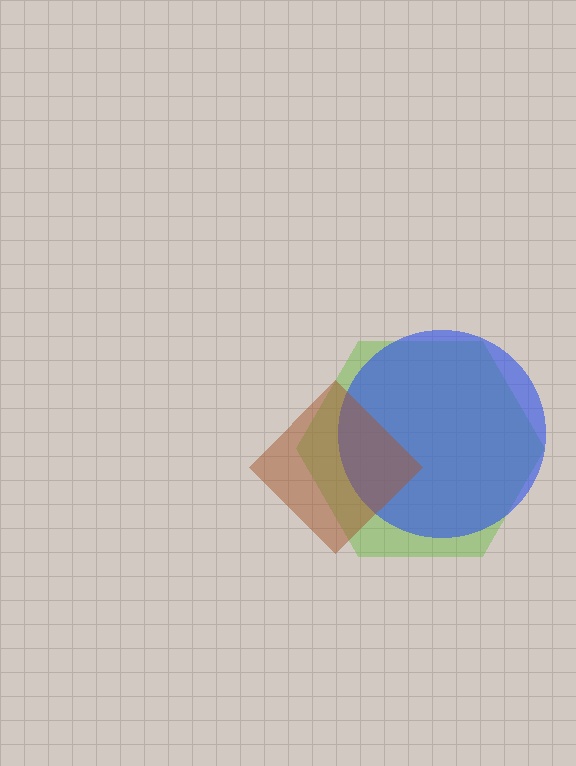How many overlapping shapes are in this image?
There are 3 overlapping shapes in the image.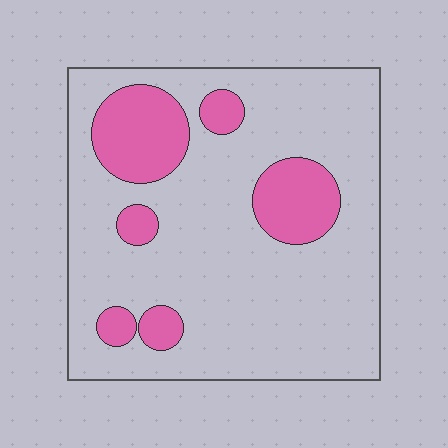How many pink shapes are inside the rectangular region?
6.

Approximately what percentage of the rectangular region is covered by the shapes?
Approximately 20%.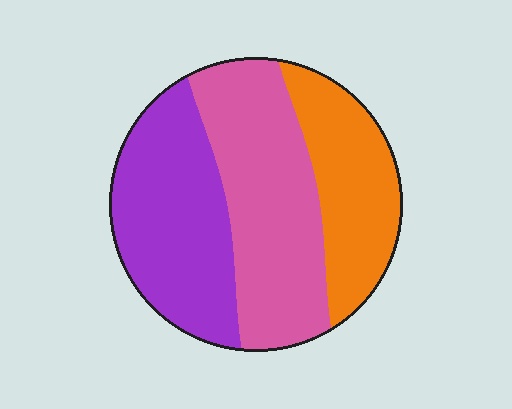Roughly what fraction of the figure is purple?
Purple takes up between a quarter and a half of the figure.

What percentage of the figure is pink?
Pink takes up between a quarter and a half of the figure.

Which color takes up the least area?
Orange, at roughly 25%.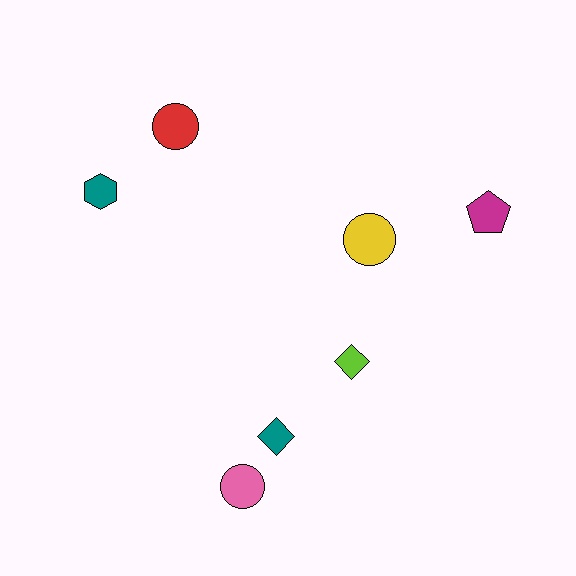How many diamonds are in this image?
There are 2 diamonds.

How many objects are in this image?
There are 7 objects.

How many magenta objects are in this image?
There is 1 magenta object.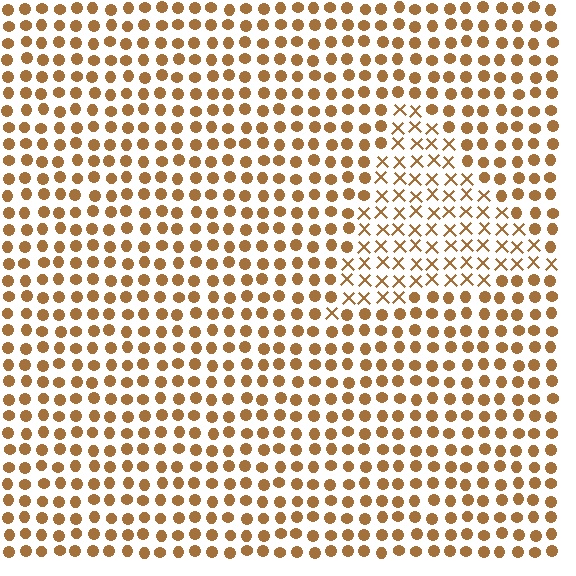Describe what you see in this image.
The image is filled with small brown elements arranged in a uniform grid. A triangle-shaped region contains X marks, while the surrounding area contains circles. The boundary is defined purely by the change in element shape.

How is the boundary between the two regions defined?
The boundary is defined by a change in element shape: X marks inside vs. circles outside. All elements share the same color and spacing.